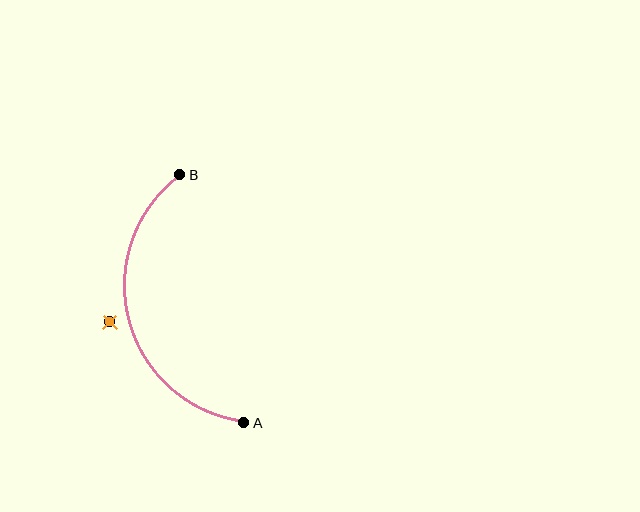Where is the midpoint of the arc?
The arc midpoint is the point on the curve farthest from the straight line joining A and B. It sits to the left of that line.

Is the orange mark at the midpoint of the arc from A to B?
No — the orange mark does not lie on the arc at all. It sits slightly outside the curve.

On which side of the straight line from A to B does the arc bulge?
The arc bulges to the left of the straight line connecting A and B.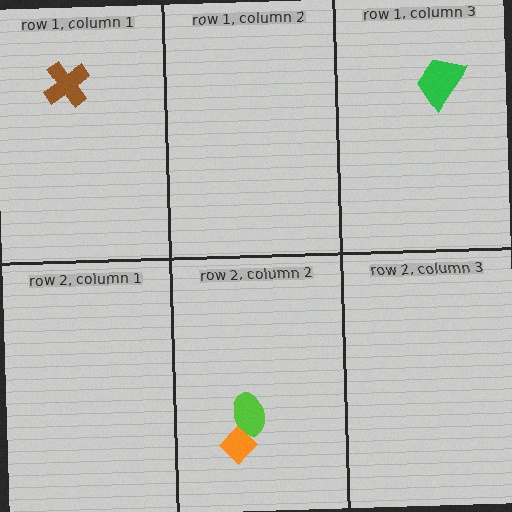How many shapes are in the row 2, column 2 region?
2.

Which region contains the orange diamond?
The row 2, column 2 region.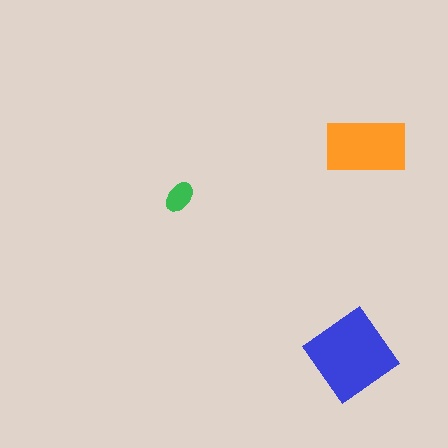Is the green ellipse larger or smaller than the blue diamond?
Smaller.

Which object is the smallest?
The green ellipse.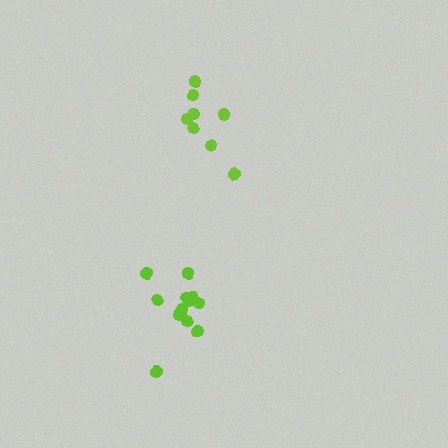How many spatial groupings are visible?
There are 2 spatial groupings.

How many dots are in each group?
Group 1: 8 dots, Group 2: 13 dots (21 total).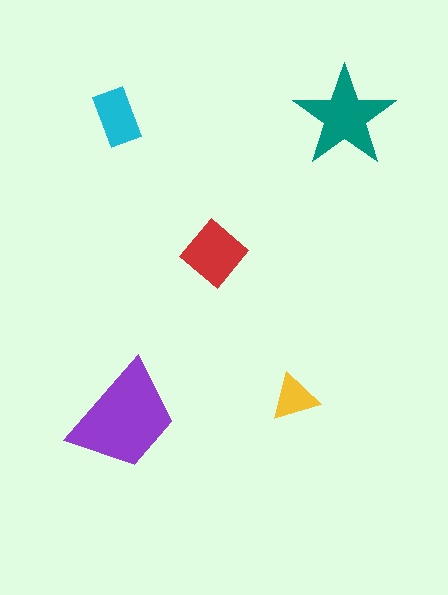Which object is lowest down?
The purple trapezoid is bottommost.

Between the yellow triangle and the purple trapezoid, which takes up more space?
The purple trapezoid.